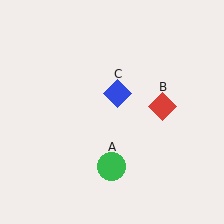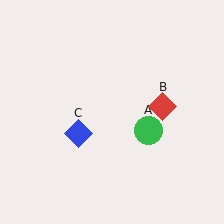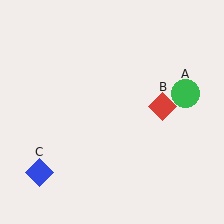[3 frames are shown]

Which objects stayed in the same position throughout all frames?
Red diamond (object B) remained stationary.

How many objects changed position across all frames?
2 objects changed position: green circle (object A), blue diamond (object C).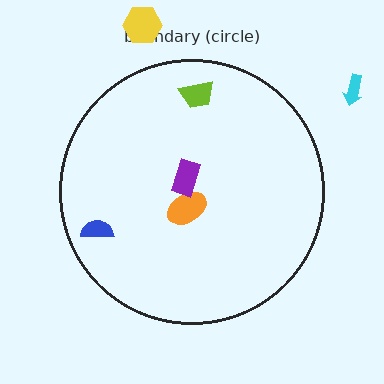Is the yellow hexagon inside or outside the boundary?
Outside.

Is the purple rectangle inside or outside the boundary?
Inside.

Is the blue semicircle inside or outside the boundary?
Inside.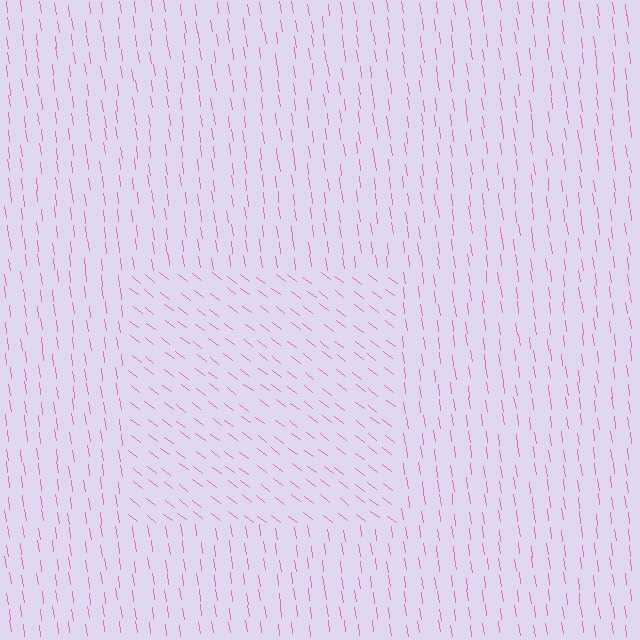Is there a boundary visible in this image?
Yes, there is a texture boundary formed by a change in line orientation.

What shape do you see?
I see a rectangle.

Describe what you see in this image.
The image is filled with small pink line segments. A rectangle region in the image has lines oriented differently from the surrounding lines, creating a visible texture boundary.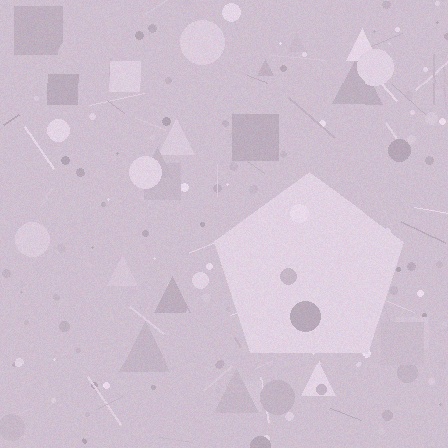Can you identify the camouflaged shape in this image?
The camouflaged shape is a pentagon.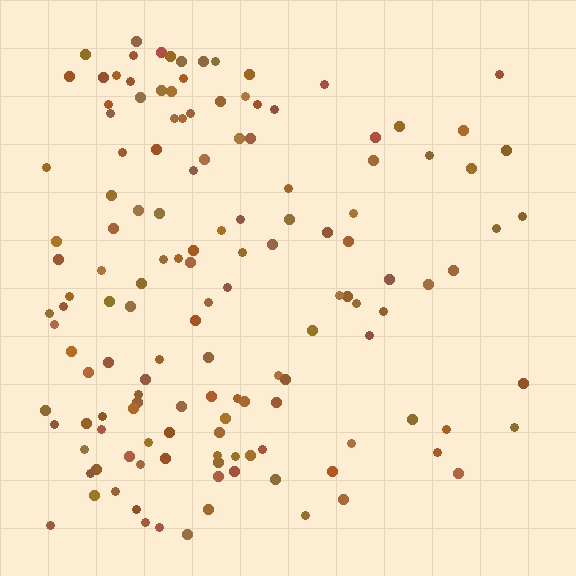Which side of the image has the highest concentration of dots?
The left.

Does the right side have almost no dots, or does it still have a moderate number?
Still a moderate number, just noticeably fewer than the left.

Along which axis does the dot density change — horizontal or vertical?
Horizontal.